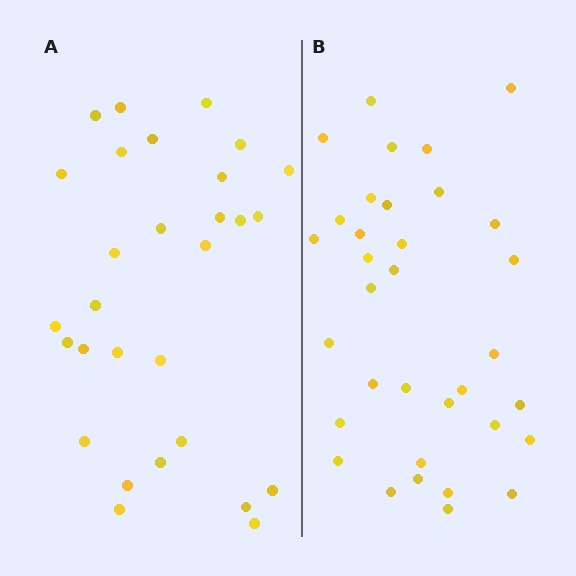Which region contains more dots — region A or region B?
Region B (the right region) has more dots.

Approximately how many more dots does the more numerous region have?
Region B has about 5 more dots than region A.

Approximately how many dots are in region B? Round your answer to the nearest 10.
About 30 dots. (The exact count is 34, which rounds to 30.)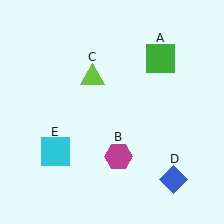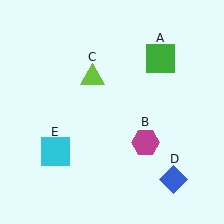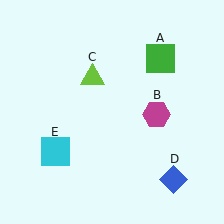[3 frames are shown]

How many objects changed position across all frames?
1 object changed position: magenta hexagon (object B).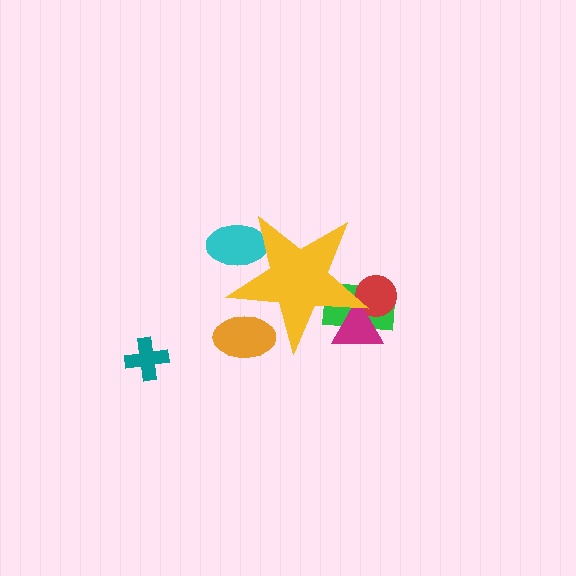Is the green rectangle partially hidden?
Yes, the green rectangle is partially hidden behind the yellow star.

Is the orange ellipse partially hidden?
Yes, the orange ellipse is partially hidden behind the yellow star.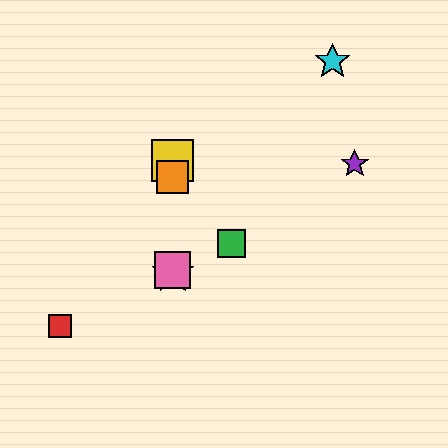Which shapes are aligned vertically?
The blue star, the yellow square, the orange square, the pink square are aligned vertically.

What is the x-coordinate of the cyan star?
The cyan star is at x≈332.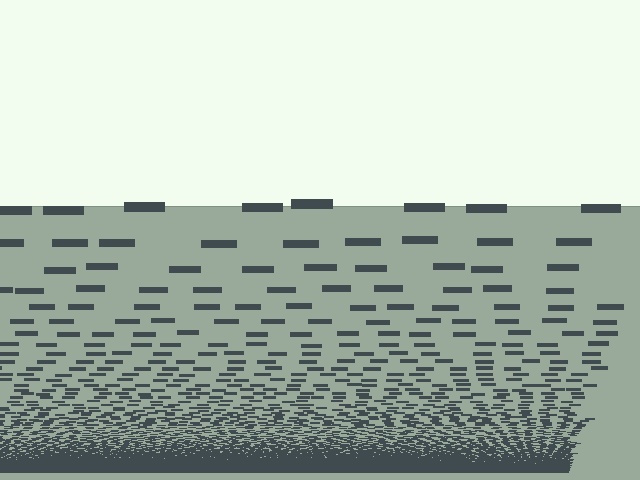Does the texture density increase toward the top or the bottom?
Density increases toward the bottom.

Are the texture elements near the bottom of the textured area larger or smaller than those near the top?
Smaller. The gradient is inverted — elements near the bottom are smaller and denser.